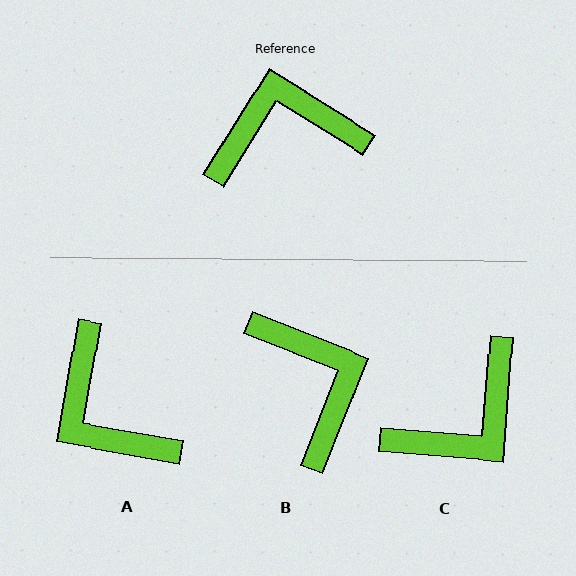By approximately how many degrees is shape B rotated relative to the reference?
Approximately 80 degrees clockwise.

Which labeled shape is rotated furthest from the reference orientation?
C, about 153 degrees away.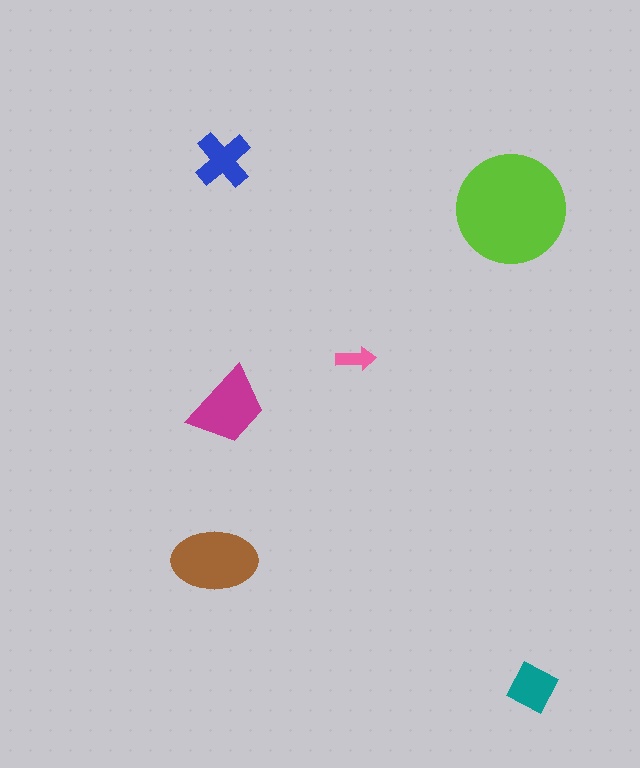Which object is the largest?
The lime circle.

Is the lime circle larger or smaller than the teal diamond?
Larger.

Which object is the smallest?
The pink arrow.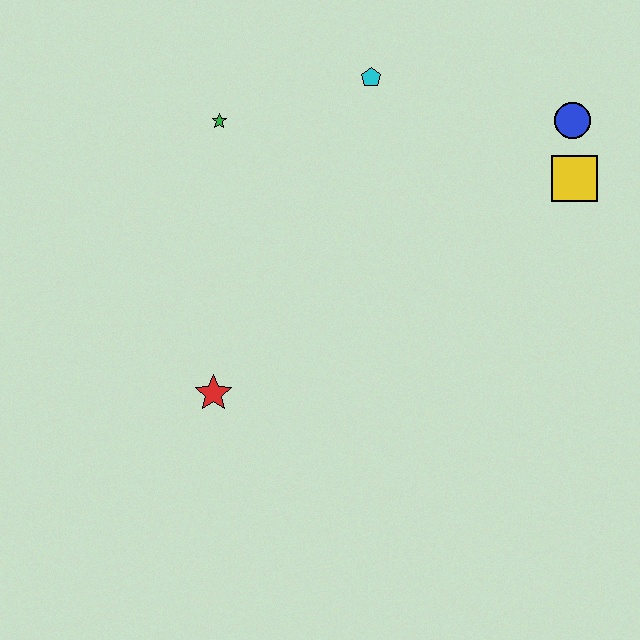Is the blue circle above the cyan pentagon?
No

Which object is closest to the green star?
The cyan pentagon is closest to the green star.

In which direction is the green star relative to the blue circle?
The green star is to the left of the blue circle.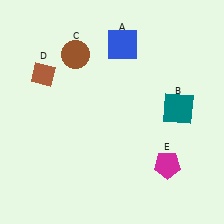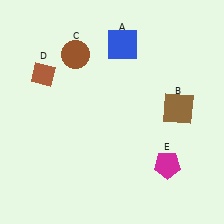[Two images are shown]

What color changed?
The square (B) changed from teal in Image 1 to brown in Image 2.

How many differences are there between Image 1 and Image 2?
There is 1 difference between the two images.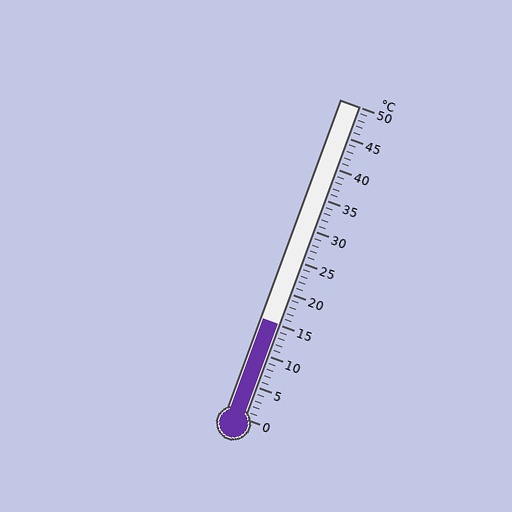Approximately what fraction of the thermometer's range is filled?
The thermometer is filled to approximately 30% of its range.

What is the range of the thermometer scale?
The thermometer scale ranges from 0°C to 50°C.